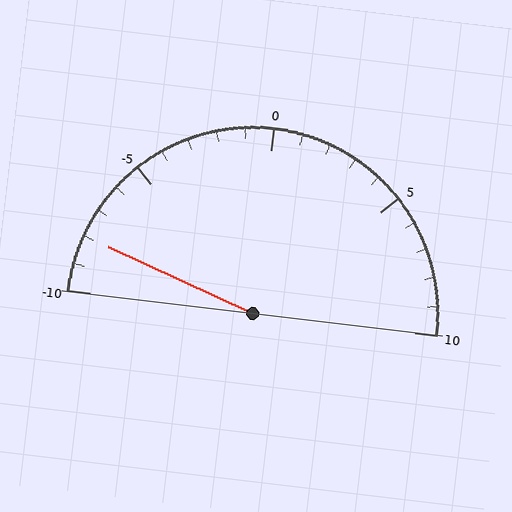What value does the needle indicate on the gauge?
The needle indicates approximately -8.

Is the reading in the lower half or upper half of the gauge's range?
The reading is in the lower half of the range (-10 to 10).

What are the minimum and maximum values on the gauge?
The gauge ranges from -10 to 10.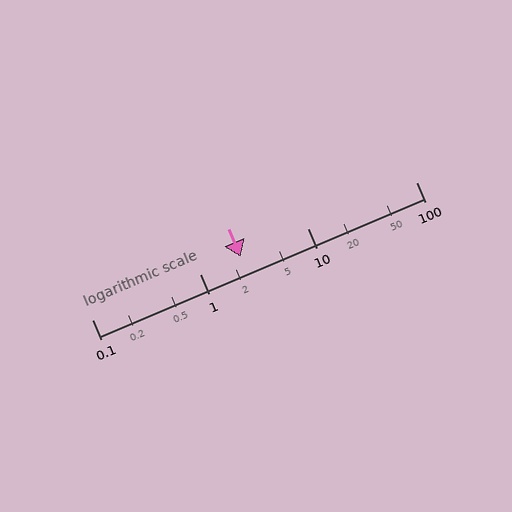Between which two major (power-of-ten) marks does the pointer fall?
The pointer is between 1 and 10.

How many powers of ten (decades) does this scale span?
The scale spans 3 decades, from 0.1 to 100.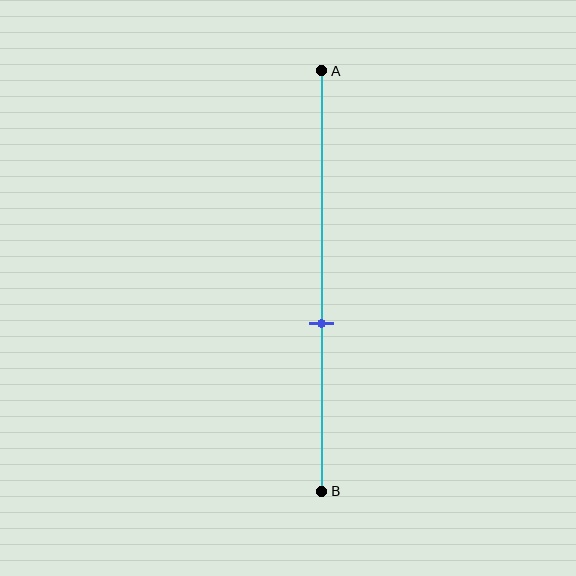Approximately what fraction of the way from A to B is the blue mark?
The blue mark is approximately 60% of the way from A to B.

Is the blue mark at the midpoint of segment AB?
No, the mark is at about 60% from A, not at the 50% midpoint.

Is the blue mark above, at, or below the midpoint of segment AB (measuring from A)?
The blue mark is below the midpoint of segment AB.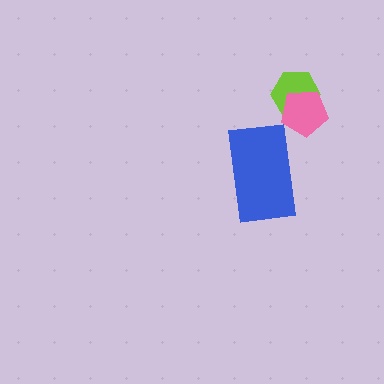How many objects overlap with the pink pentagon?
1 object overlaps with the pink pentagon.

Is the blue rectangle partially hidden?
No, no other shape covers it.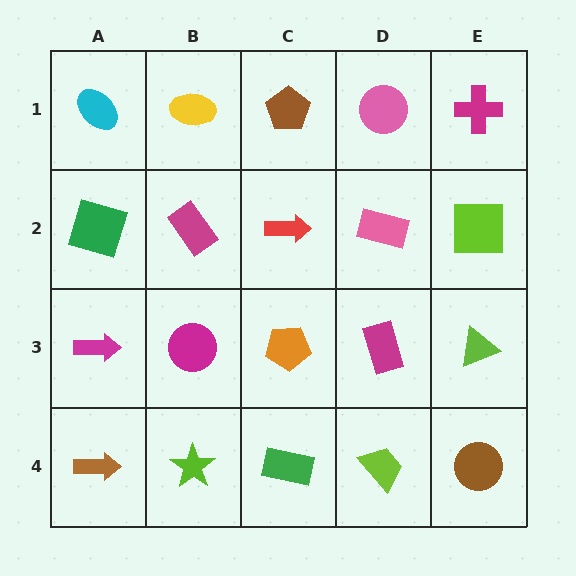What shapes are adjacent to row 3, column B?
A magenta rectangle (row 2, column B), a lime star (row 4, column B), a magenta arrow (row 3, column A), an orange pentagon (row 3, column C).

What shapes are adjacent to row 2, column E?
A magenta cross (row 1, column E), a lime triangle (row 3, column E), a pink rectangle (row 2, column D).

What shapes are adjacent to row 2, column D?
A pink circle (row 1, column D), a magenta rectangle (row 3, column D), a red arrow (row 2, column C), a lime square (row 2, column E).